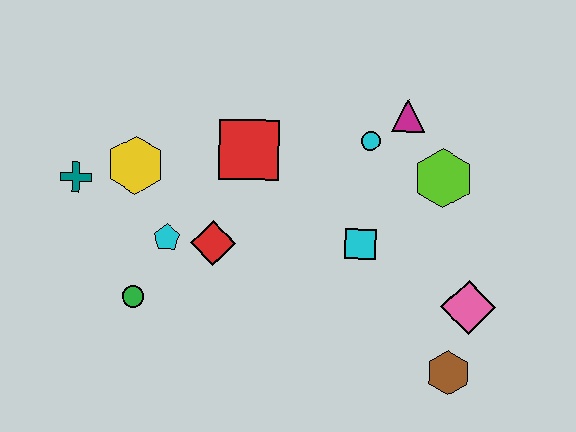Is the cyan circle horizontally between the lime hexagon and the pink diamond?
No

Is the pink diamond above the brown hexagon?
Yes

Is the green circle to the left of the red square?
Yes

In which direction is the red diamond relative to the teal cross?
The red diamond is to the right of the teal cross.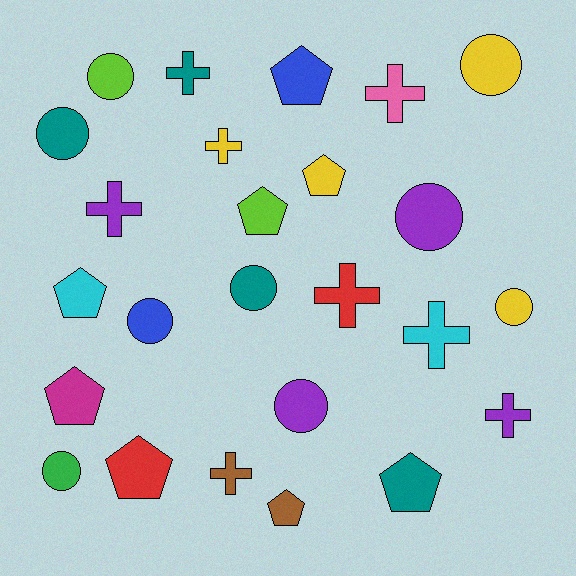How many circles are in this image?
There are 9 circles.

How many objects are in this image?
There are 25 objects.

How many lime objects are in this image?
There are 2 lime objects.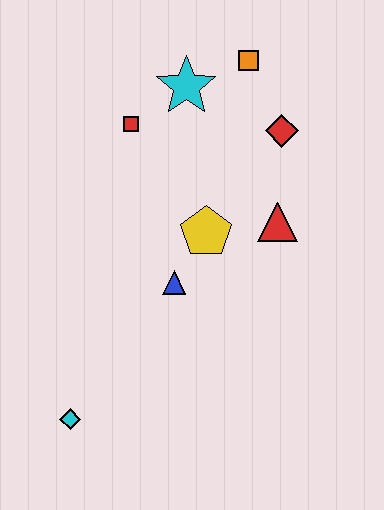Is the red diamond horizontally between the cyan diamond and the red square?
No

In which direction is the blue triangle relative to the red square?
The blue triangle is below the red square.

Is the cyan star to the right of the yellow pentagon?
No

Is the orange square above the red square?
Yes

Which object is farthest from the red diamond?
The cyan diamond is farthest from the red diamond.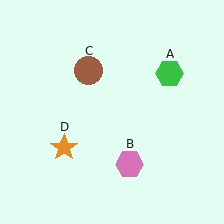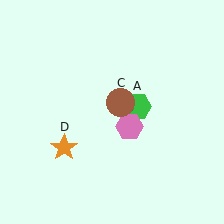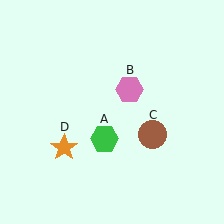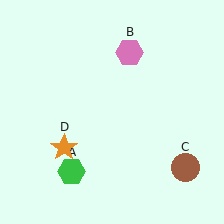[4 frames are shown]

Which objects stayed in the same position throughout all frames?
Orange star (object D) remained stationary.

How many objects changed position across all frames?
3 objects changed position: green hexagon (object A), pink hexagon (object B), brown circle (object C).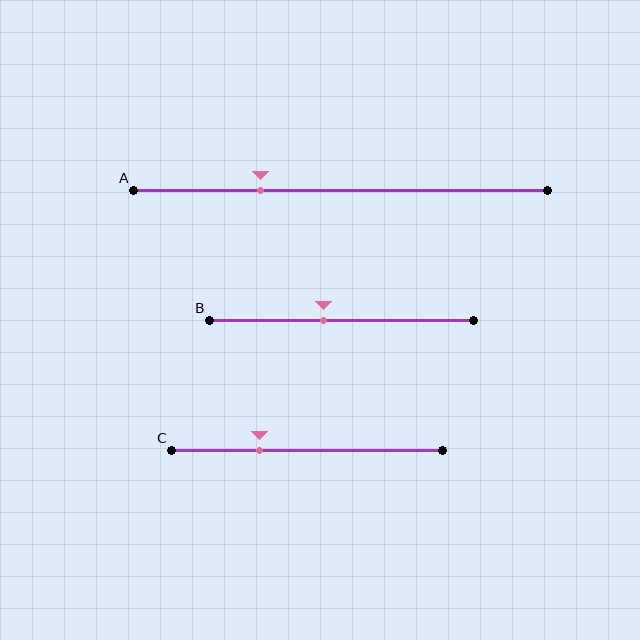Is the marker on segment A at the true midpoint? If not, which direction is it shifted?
No, the marker on segment A is shifted to the left by about 19% of the segment length.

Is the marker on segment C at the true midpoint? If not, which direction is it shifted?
No, the marker on segment C is shifted to the left by about 18% of the segment length.